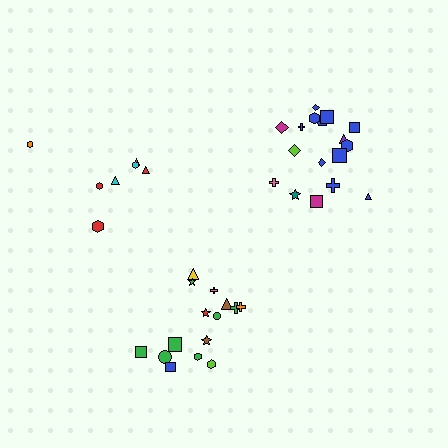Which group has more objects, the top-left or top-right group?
The top-right group.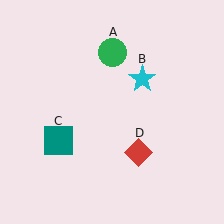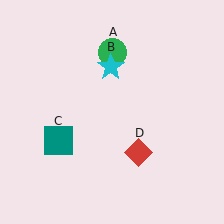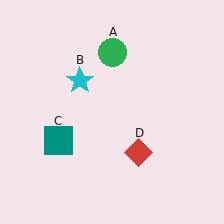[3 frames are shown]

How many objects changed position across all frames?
1 object changed position: cyan star (object B).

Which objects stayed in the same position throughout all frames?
Green circle (object A) and teal square (object C) and red diamond (object D) remained stationary.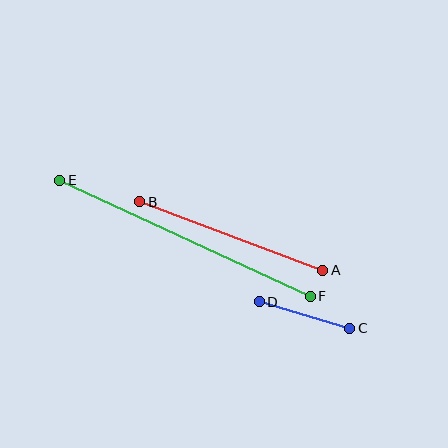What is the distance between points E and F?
The distance is approximately 276 pixels.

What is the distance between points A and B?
The distance is approximately 195 pixels.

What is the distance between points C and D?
The distance is approximately 94 pixels.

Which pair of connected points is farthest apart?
Points E and F are farthest apart.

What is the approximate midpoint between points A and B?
The midpoint is at approximately (231, 236) pixels.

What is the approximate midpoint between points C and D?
The midpoint is at approximately (305, 315) pixels.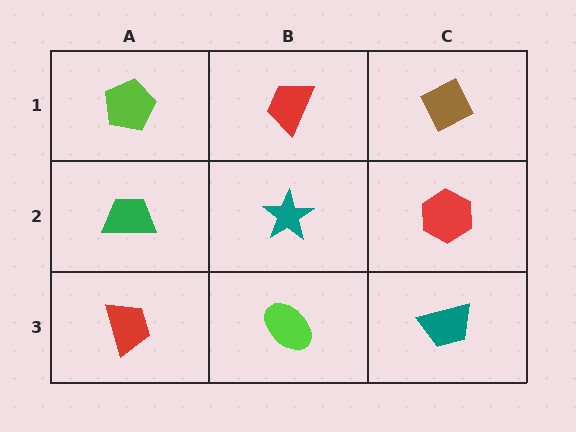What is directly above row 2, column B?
A red trapezoid.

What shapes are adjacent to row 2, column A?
A lime pentagon (row 1, column A), a red trapezoid (row 3, column A), a teal star (row 2, column B).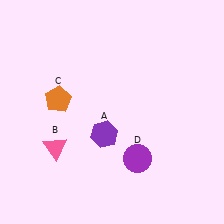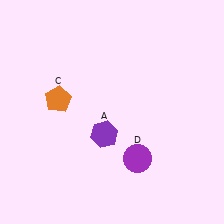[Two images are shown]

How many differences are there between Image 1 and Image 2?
There is 1 difference between the two images.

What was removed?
The pink triangle (B) was removed in Image 2.